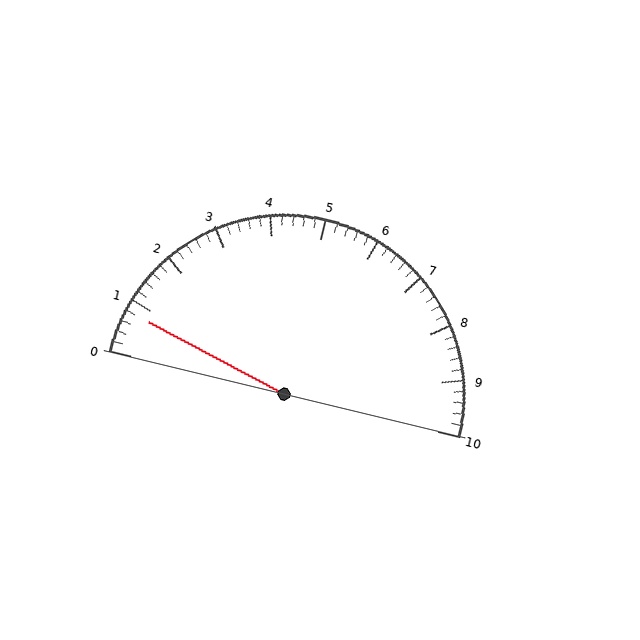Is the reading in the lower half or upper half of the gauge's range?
The reading is in the lower half of the range (0 to 10).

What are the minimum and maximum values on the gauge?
The gauge ranges from 0 to 10.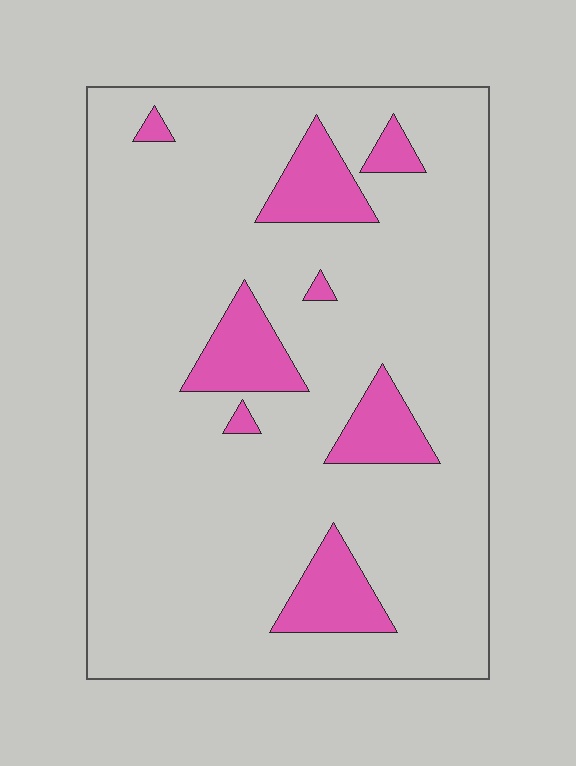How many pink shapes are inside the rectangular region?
8.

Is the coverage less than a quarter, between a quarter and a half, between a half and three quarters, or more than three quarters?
Less than a quarter.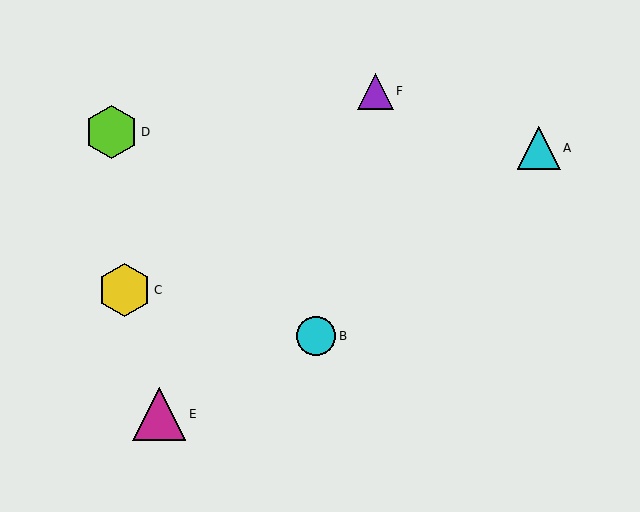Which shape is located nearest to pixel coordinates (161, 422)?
The magenta triangle (labeled E) at (159, 414) is nearest to that location.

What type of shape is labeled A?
Shape A is a cyan triangle.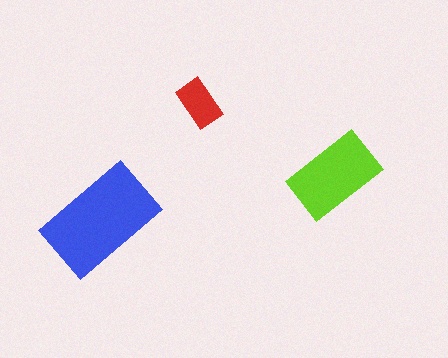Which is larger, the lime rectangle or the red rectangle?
The lime one.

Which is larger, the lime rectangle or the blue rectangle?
The blue one.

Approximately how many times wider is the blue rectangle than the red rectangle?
About 2.5 times wider.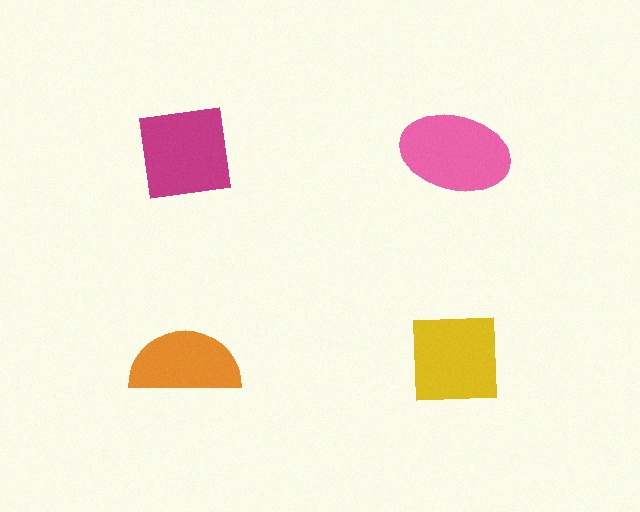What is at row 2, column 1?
An orange semicircle.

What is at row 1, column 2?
A pink ellipse.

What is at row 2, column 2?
A yellow square.